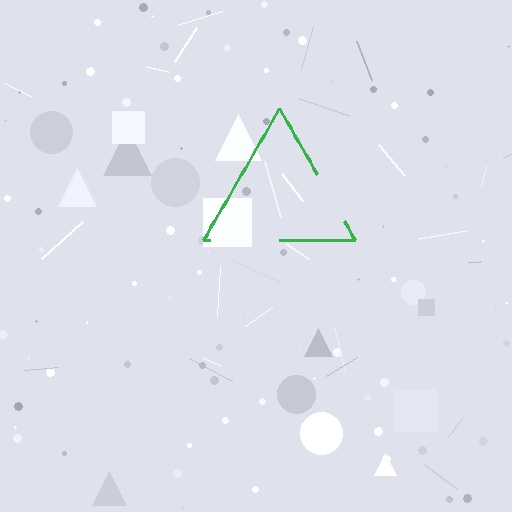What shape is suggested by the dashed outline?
The dashed outline suggests a triangle.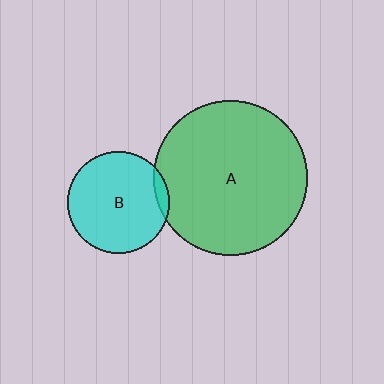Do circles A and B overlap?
Yes.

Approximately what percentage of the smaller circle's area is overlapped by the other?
Approximately 5%.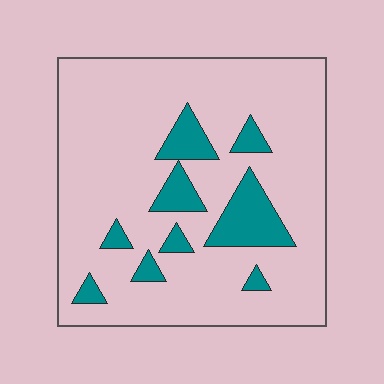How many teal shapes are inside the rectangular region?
9.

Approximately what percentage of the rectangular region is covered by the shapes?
Approximately 15%.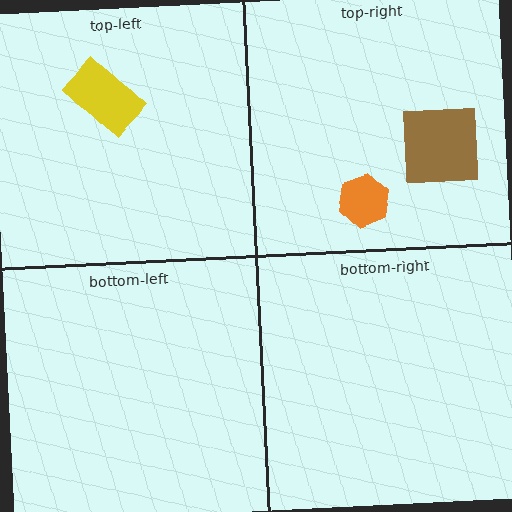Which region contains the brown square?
The top-right region.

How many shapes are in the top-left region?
1.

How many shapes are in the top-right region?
2.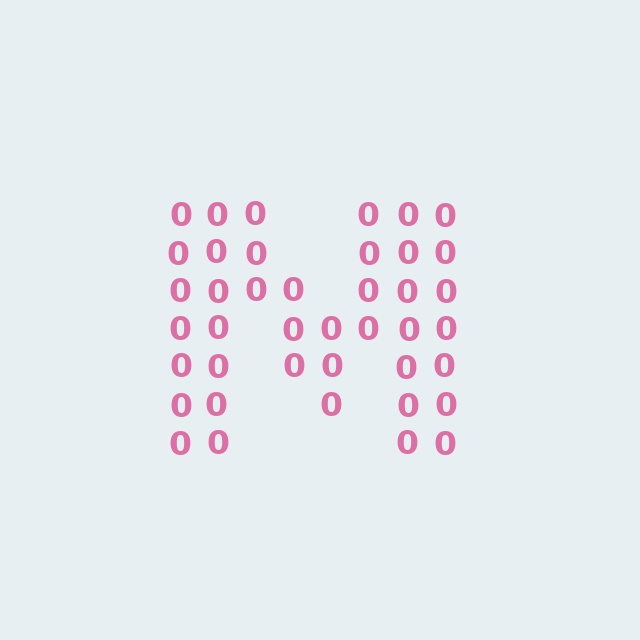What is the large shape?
The large shape is the letter M.